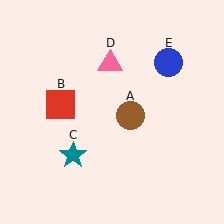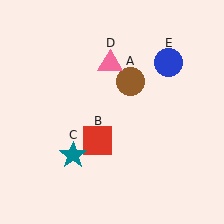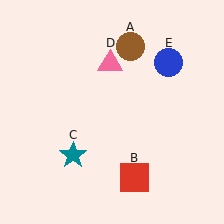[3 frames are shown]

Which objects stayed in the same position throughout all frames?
Teal star (object C) and pink triangle (object D) and blue circle (object E) remained stationary.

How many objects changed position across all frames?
2 objects changed position: brown circle (object A), red square (object B).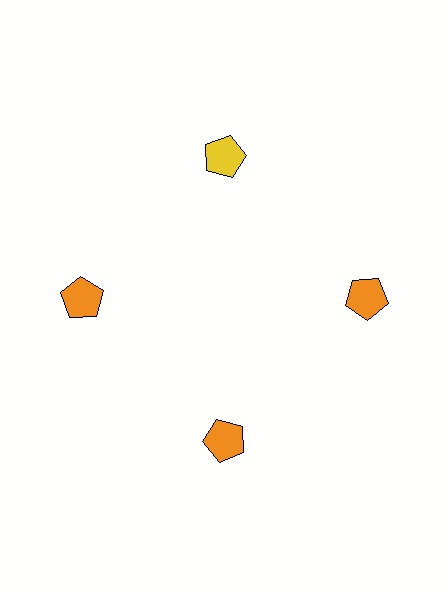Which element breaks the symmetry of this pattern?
The yellow pentagon at roughly the 12 o'clock position breaks the symmetry. All other shapes are orange pentagons.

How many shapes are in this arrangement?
There are 4 shapes arranged in a ring pattern.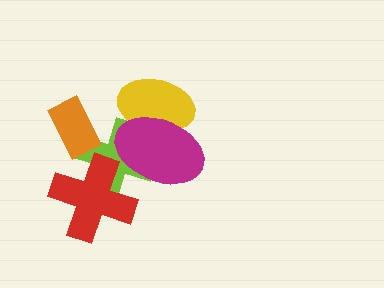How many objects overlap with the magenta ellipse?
2 objects overlap with the magenta ellipse.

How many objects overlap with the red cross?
1 object overlaps with the red cross.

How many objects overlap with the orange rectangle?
1 object overlaps with the orange rectangle.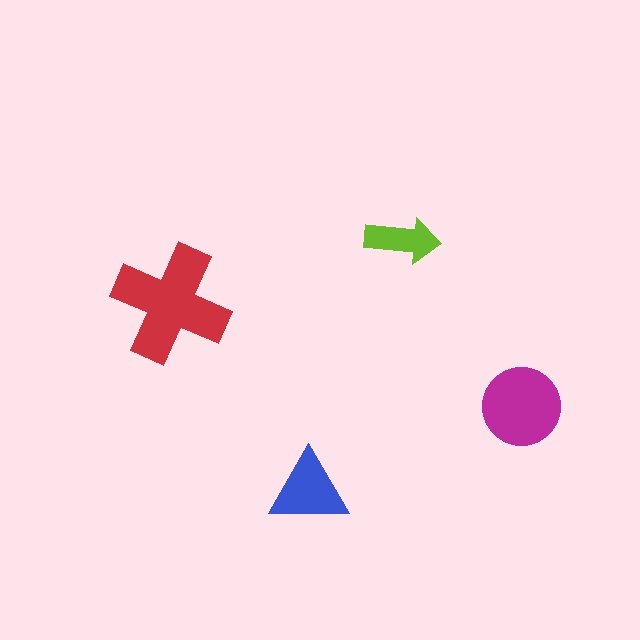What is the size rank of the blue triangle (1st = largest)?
3rd.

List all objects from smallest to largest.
The lime arrow, the blue triangle, the magenta circle, the red cross.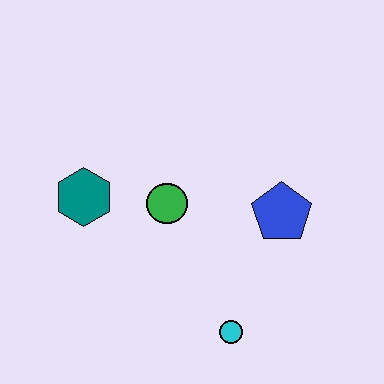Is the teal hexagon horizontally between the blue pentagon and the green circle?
No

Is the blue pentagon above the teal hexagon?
No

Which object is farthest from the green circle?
The cyan circle is farthest from the green circle.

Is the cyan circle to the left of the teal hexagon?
No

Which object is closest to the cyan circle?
The blue pentagon is closest to the cyan circle.